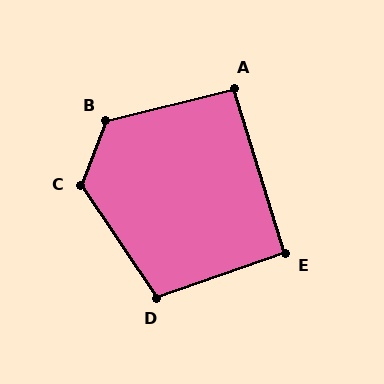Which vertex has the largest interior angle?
B, at approximately 125 degrees.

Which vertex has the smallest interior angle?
E, at approximately 92 degrees.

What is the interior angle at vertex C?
Approximately 124 degrees (obtuse).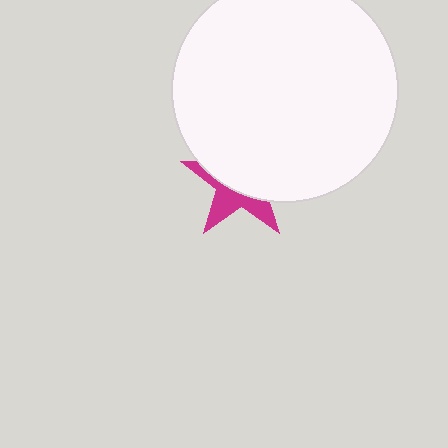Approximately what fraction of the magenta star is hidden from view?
Roughly 61% of the magenta star is hidden behind the white circle.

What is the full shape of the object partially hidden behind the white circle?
The partially hidden object is a magenta star.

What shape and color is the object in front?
The object in front is a white circle.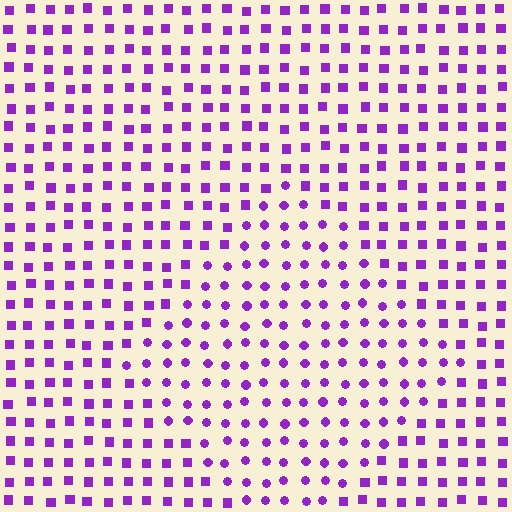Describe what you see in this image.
The image is filled with small purple elements arranged in a uniform grid. A diamond-shaped region contains circles, while the surrounding area contains squares. The boundary is defined purely by the change in element shape.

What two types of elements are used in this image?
The image uses circles inside the diamond region and squares outside it.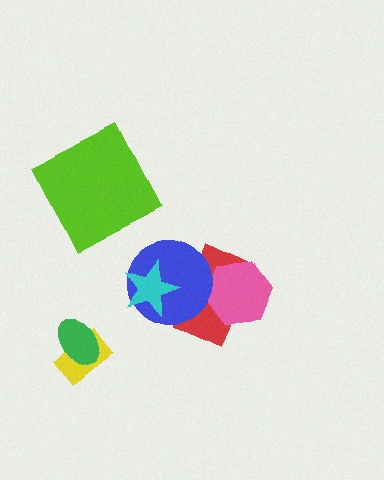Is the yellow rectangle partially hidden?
Yes, it is partially covered by another shape.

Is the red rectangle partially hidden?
Yes, it is partially covered by another shape.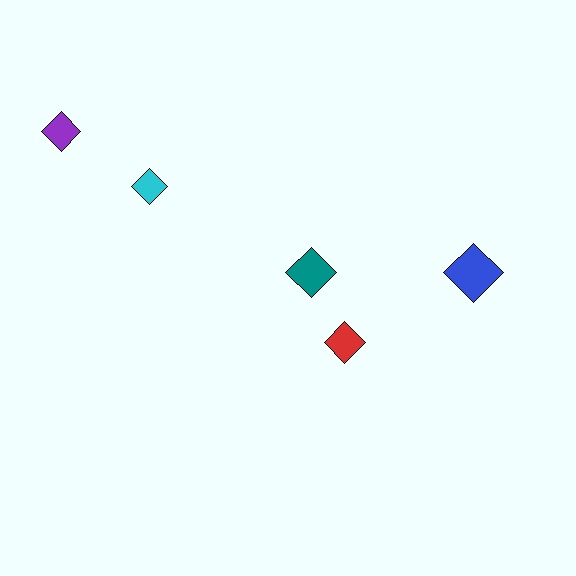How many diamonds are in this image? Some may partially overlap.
There are 5 diamonds.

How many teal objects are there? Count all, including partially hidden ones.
There is 1 teal object.